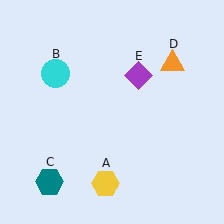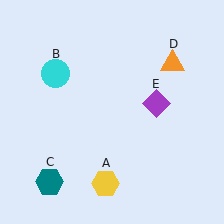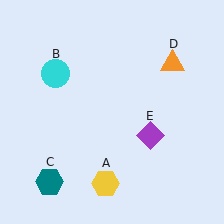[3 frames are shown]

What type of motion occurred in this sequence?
The purple diamond (object E) rotated clockwise around the center of the scene.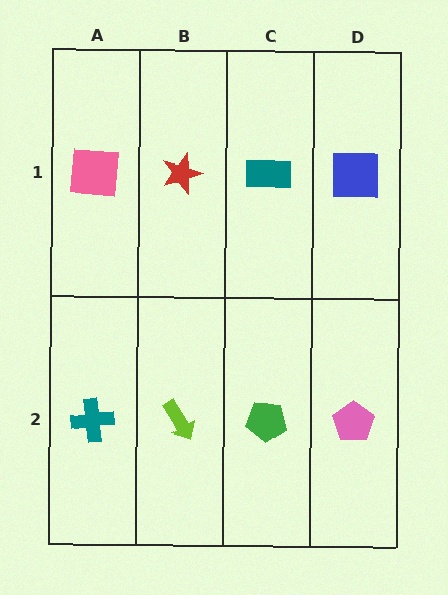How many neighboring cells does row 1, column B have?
3.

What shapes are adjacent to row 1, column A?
A teal cross (row 2, column A), a red star (row 1, column B).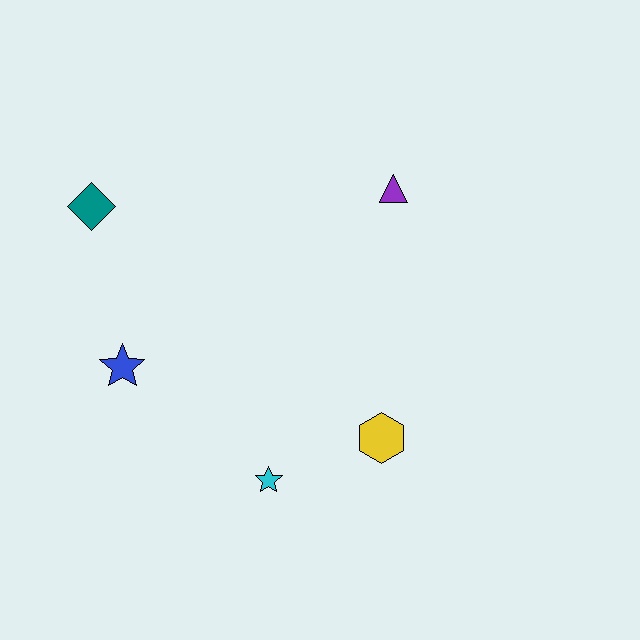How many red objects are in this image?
There are no red objects.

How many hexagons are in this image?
There is 1 hexagon.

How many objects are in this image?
There are 5 objects.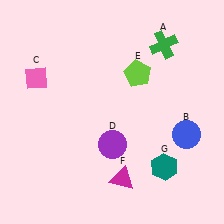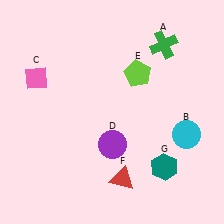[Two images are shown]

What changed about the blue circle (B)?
In Image 1, B is blue. In Image 2, it changed to cyan.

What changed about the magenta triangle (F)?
In Image 1, F is magenta. In Image 2, it changed to red.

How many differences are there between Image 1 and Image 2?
There are 2 differences between the two images.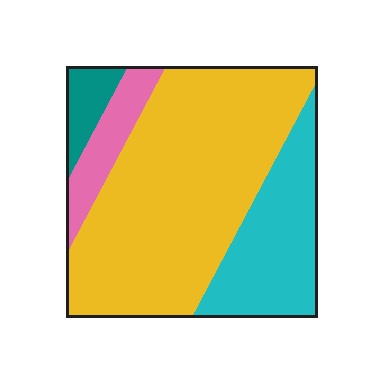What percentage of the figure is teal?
Teal takes up less than a quarter of the figure.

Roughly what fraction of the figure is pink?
Pink takes up less than a sixth of the figure.